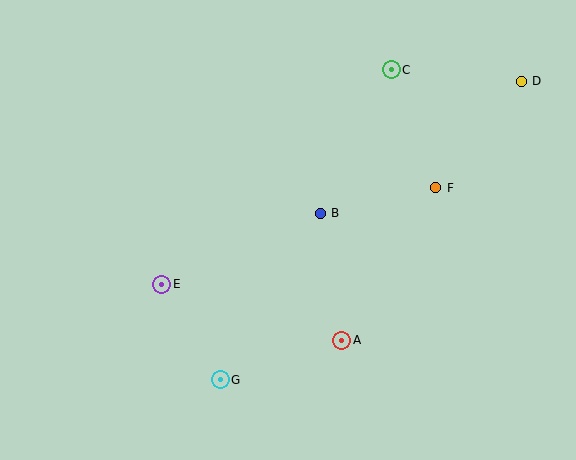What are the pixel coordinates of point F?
Point F is at (436, 188).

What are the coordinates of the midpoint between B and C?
The midpoint between B and C is at (356, 141).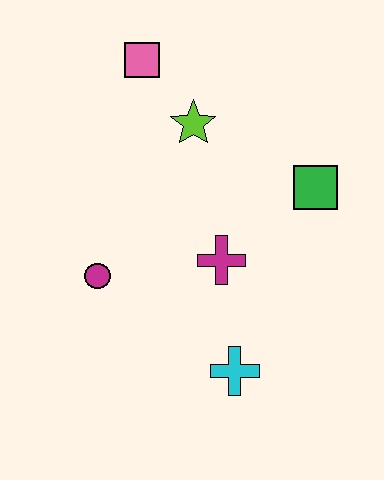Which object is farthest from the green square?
The magenta circle is farthest from the green square.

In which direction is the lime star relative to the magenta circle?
The lime star is above the magenta circle.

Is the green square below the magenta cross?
No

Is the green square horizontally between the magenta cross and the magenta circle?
No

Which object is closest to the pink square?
The lime star is closest to the pink square.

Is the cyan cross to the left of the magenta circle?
No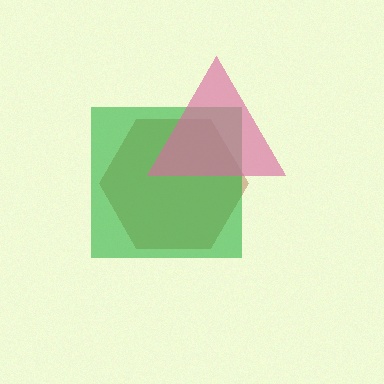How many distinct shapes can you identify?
There are 3 distinct shapes: a brown hexagon, a green square, a pink triangle.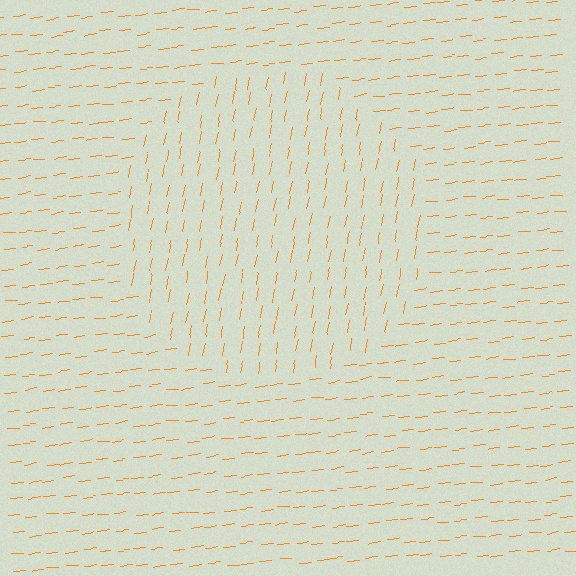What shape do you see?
I see a circle.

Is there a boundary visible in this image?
Yes, there is a texture boundary formed by a change in line orientation.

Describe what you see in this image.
The image is filled with small orange line segments. A circle region in the image has lines oriented differently from the surrounding lines, creating a visible texture boundary.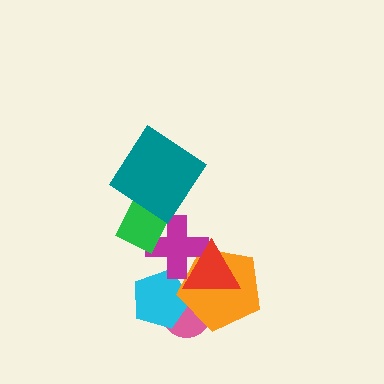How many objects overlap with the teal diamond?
1 object overlaps with the teal diamond.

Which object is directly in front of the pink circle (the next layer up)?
The cyan pentagon is directly in front of the pink circle.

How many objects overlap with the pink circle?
3 objects overlap with the pink circle.